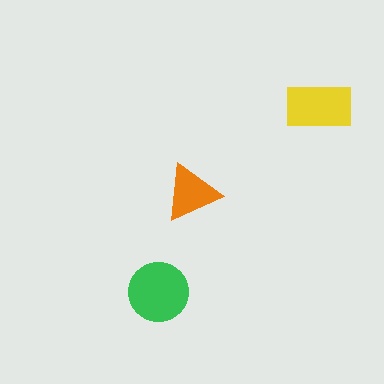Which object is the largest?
The green circle.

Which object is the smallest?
The orange triangle.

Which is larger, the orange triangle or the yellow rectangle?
The yellow rectangle.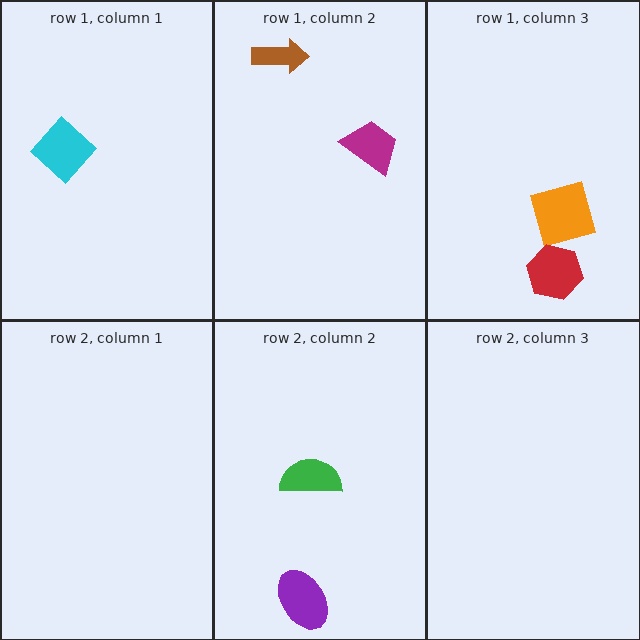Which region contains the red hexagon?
The row 1, column 3 region.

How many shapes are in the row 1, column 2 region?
2.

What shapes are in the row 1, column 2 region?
The magenta trapezoid, the brown arrow.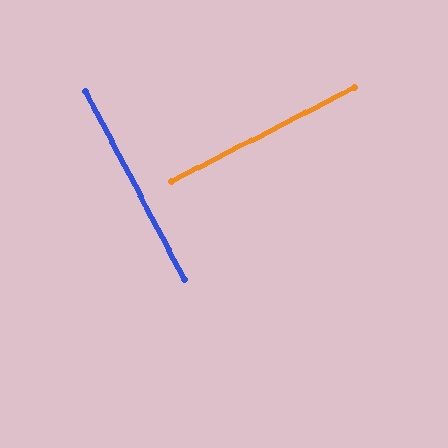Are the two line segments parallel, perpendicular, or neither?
Perpendicular — they meet at approximately 89°.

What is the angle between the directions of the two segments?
Approximately 89 degrees.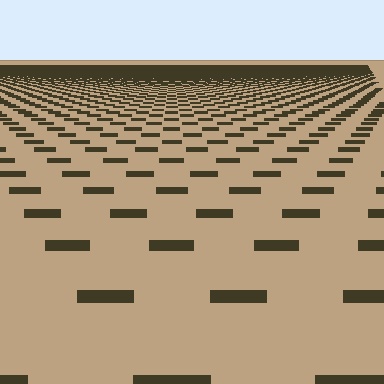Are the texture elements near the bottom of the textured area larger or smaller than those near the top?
Larger. Near the bottom, elements are closer to the viewer and appear at a bigger on-screen size.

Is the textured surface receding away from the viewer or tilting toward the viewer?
The surface is receding away from the viewer. Texture elements get smaller and denser toward the top.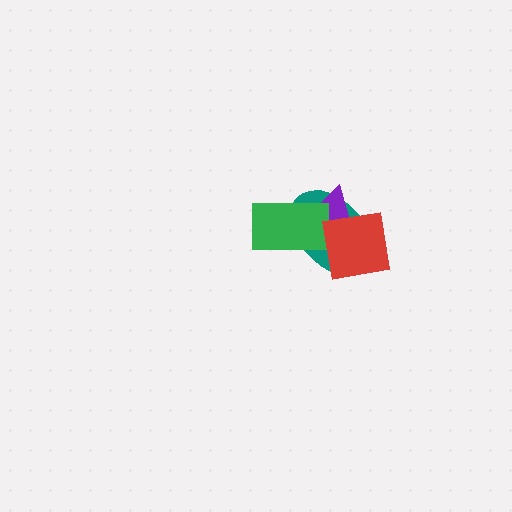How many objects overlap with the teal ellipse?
3 objects overlap with the teal ellipse.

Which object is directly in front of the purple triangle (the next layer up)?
The green rectangle is directly in front of the purple triangle.